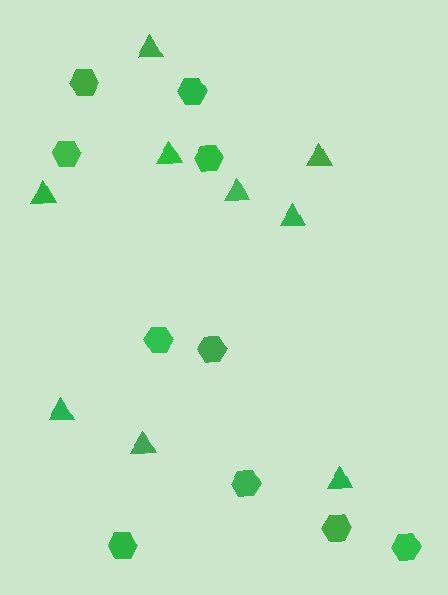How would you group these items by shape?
There are 2 groups: one group of triangles (9) and one group of hexagons (10).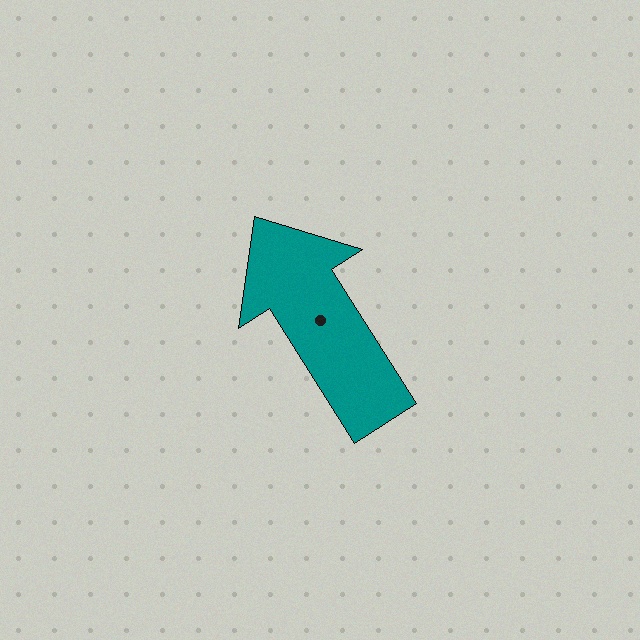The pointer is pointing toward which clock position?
Roughly 11 o'clock.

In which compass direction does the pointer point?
Northwest.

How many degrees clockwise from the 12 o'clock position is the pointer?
Approximately 328 degrees.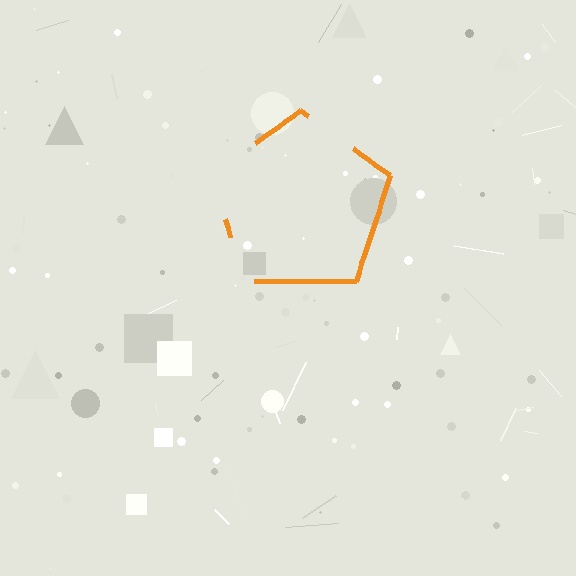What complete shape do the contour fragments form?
The contour fragments form a pentagon.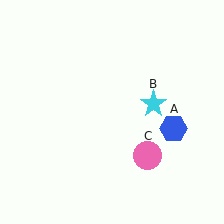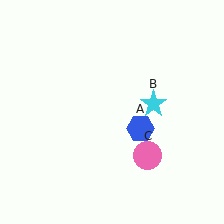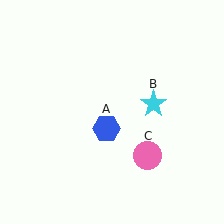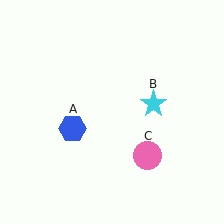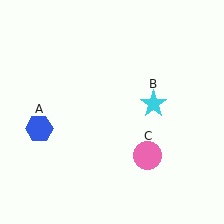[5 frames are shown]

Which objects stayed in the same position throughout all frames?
Cyan star (object B) and pink circle (object C) remained stationary.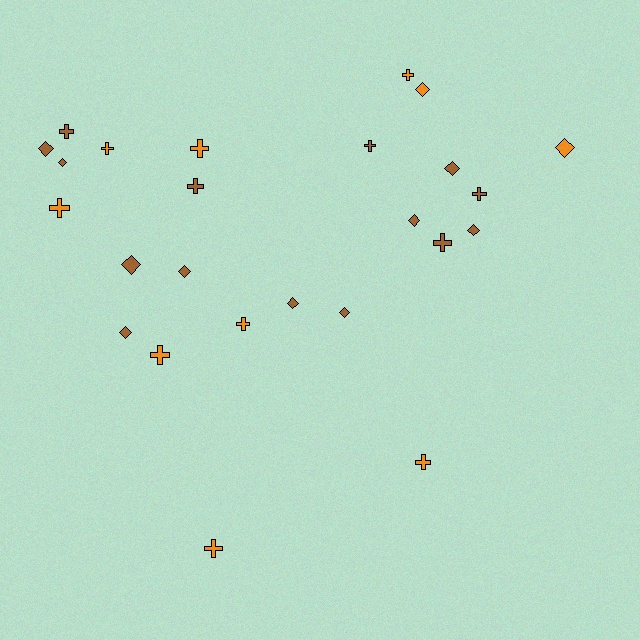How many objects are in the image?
There are 25 objects.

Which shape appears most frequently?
Cross, with 13 objects.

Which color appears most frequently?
Brown, with 15 objects.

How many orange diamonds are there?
There are 2 orange diamonds.